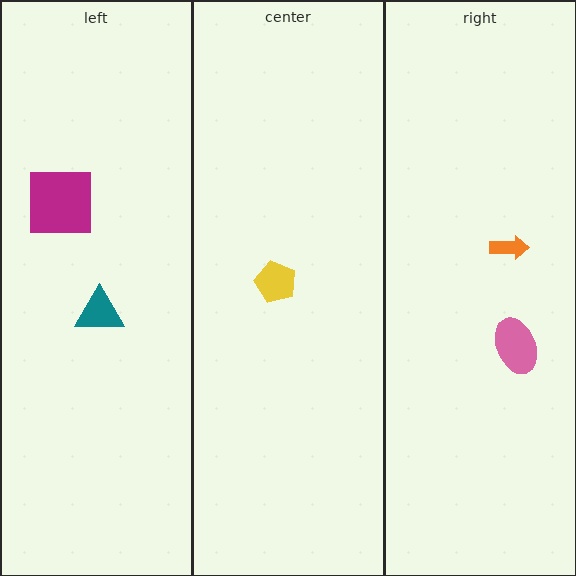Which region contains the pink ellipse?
The right region.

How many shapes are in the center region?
1.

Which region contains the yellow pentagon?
The center region.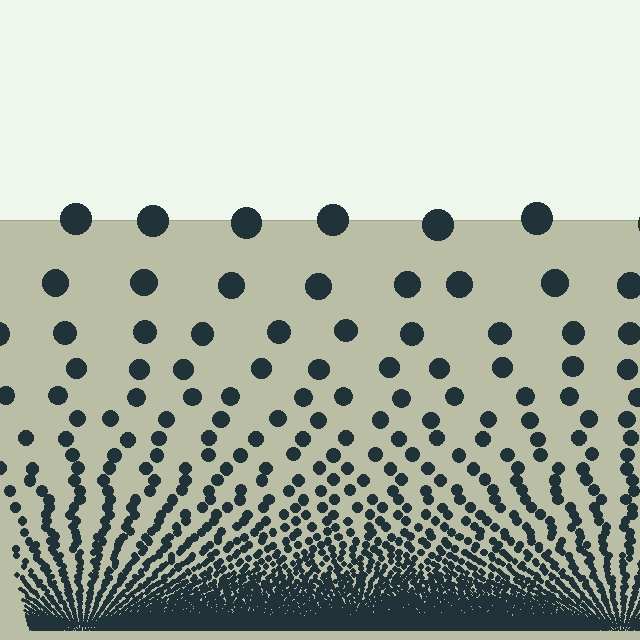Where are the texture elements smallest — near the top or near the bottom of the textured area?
Near the bottom.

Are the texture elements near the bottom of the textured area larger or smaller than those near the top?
Smaller. The gradient is inverted — elements near the bottom are smaller and denser.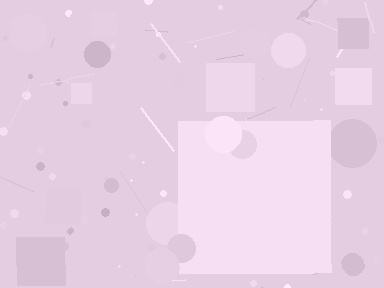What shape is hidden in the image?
A square is hidden in the image.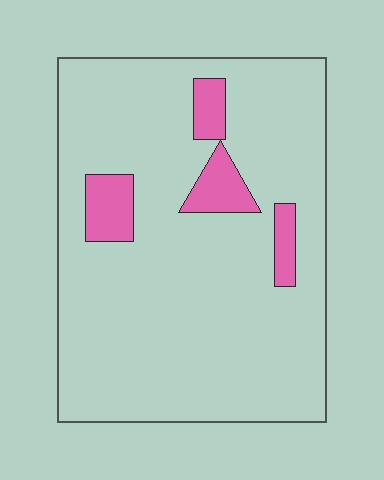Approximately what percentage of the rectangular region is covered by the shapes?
Approximately 10%.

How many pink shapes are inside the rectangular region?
4.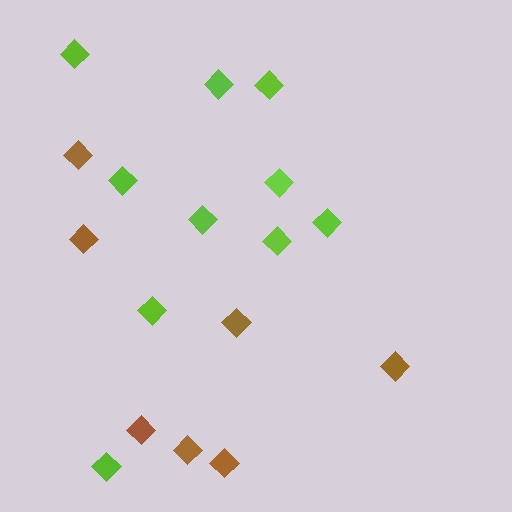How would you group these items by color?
There are 2 groups: one group of brown diamonds (7) and one group of lime diamonds (10).